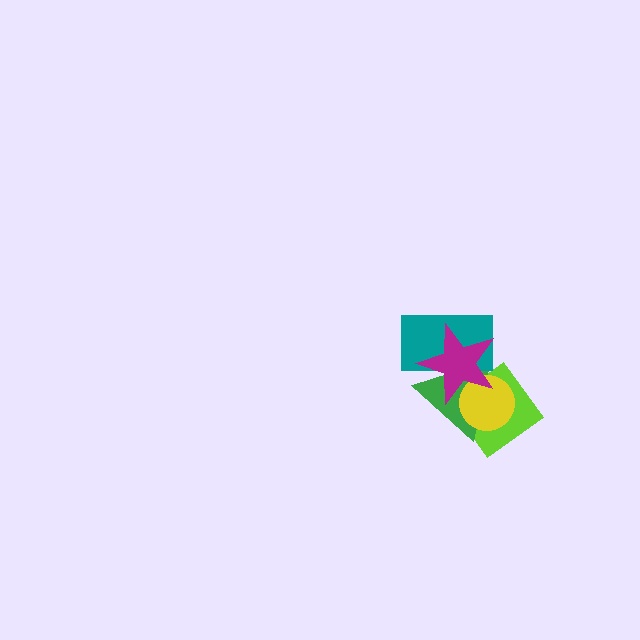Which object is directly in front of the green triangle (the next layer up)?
The yellow circle is directly in front of the green triangle.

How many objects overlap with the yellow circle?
3 objects overlap with the yellow circle.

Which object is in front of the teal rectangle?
The magenta star is in front of the teal rectangle.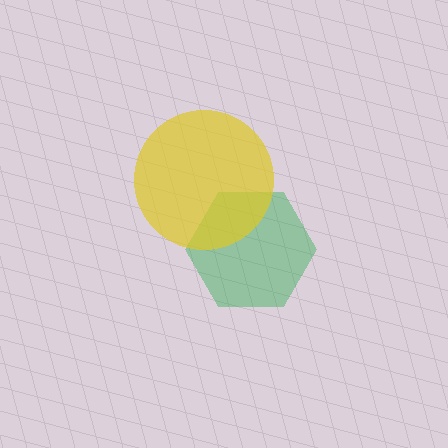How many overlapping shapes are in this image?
There are 2 overlapping shapes in the image.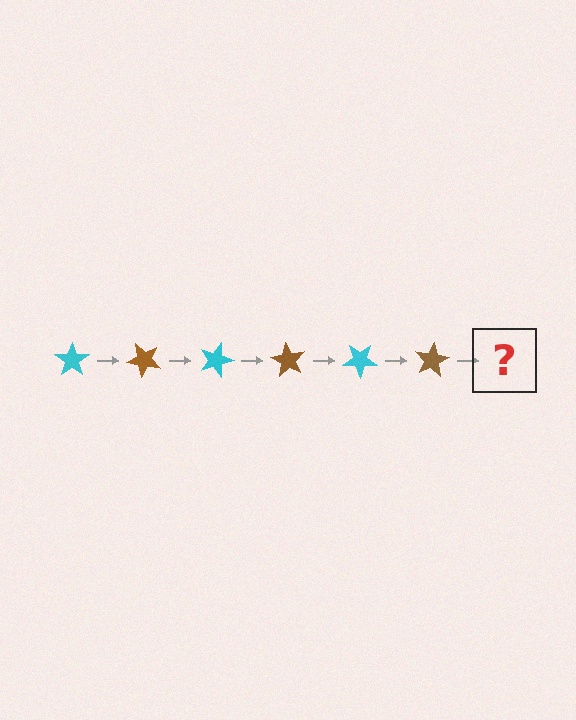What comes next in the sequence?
The next element should be a cyan star, rotated 270 degrees from the start.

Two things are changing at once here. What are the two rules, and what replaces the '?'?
The two rules are that it rotates 45 degrees each step and the color cycles through cyan and brown. The '?' should be a cyan star, rotated 270 degrees from the start.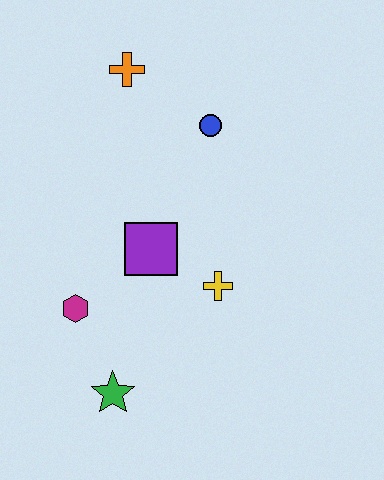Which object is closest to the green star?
The magenta hexagon is closest to the green star.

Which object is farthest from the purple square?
The orange cross is farthest from the purple square.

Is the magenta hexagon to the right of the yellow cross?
No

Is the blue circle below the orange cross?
Yes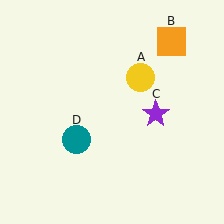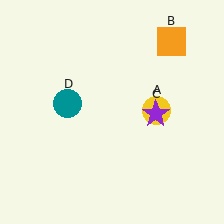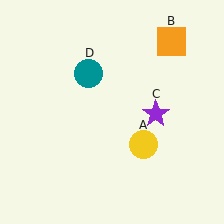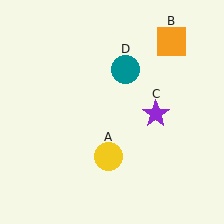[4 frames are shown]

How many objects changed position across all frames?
2 objects changed position: yellow circle (object A), teal circle (object D).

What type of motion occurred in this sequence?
The yellow circle (object A), teal circle (object D) rotated clockwise around the center of the scene.